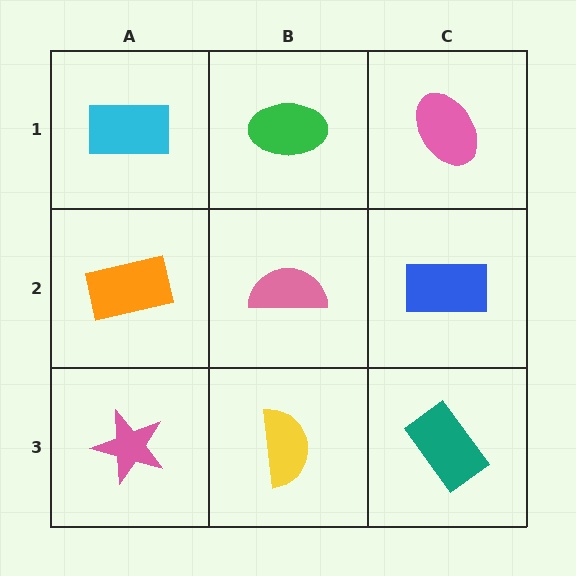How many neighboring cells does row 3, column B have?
3.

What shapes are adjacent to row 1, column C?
A blue rectangle (row 2, column C), a green ellipse (row 1, column B).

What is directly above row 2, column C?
A pink ellipse.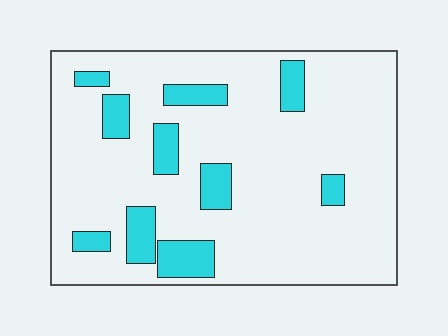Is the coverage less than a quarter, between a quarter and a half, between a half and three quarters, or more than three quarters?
Less than a quarter.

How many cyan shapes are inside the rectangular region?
10.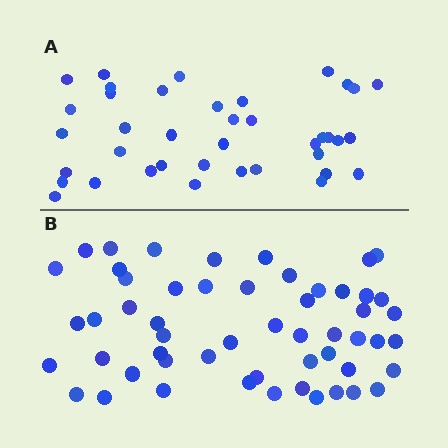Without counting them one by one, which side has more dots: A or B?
Region B (the bottom region) has more dots.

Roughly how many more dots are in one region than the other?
Region B has approximately 15 more dots than region A.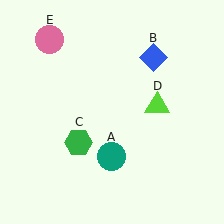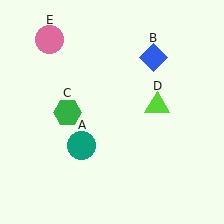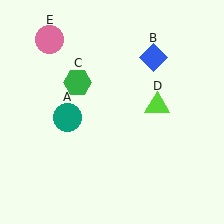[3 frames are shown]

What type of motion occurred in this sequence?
The teal circle (object A), green hexagon (object C) rotated clockwise around the center of the scene.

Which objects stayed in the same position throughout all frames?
Blue diamond (object B) and lime triangle (object D) and pink circle (object E) remained stationary.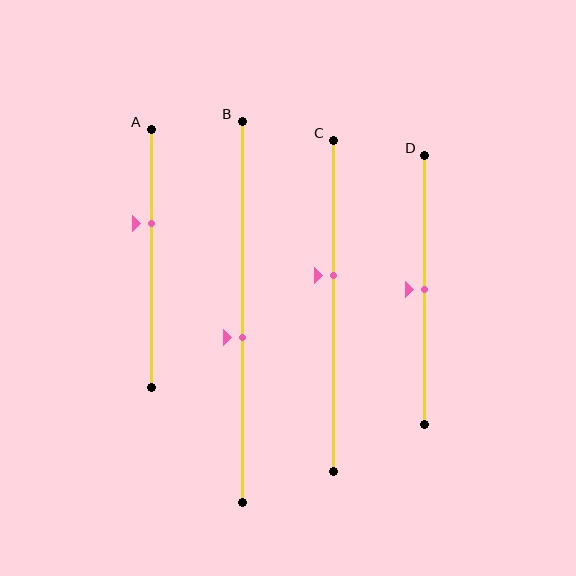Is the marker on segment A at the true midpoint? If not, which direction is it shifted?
No, the marker on segment A is shifted upward by about 14% of the segment length.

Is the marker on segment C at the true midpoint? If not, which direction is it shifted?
No, the marker on segment C is shifted upward by about 9% of the segment length.